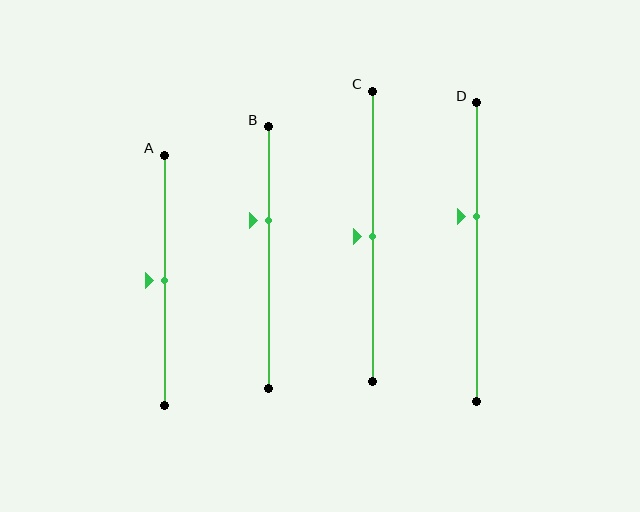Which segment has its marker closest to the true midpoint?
Segment A has its marker closest to the true midpoint.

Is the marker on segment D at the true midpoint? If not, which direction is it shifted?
No, the marker on segment D is shifted upward by about 12% of the segment length.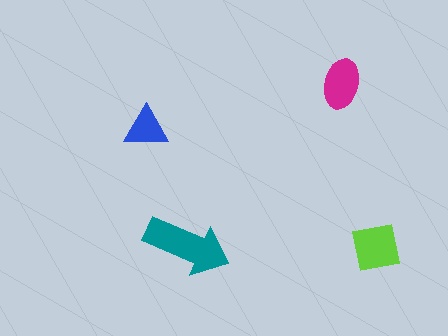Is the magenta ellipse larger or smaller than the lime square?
Smaller.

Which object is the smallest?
The blue triangle.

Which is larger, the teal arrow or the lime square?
The teal arrow.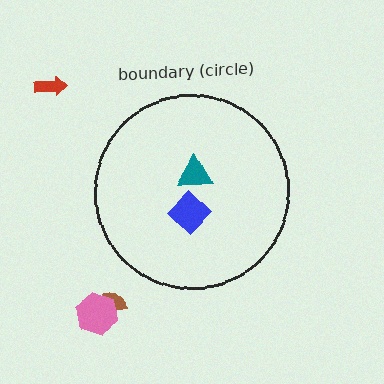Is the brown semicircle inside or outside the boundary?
Outside.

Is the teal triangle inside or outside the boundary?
Inside.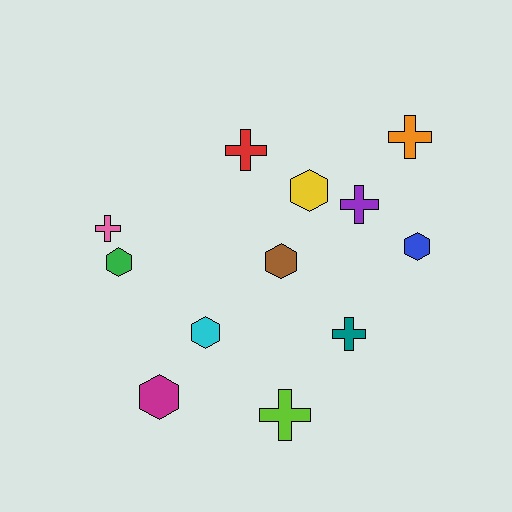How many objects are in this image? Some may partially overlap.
There are 12 objects.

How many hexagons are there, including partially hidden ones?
There are 6 hexagons.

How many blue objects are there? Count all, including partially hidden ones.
There is 1 blue object.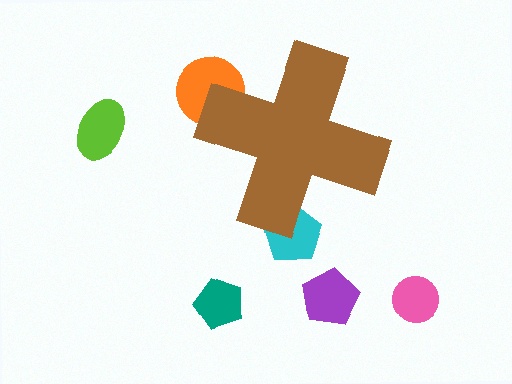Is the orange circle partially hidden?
Yes, the orange circle is partially hidden behind the brown cross.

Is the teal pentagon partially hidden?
No, the teal pentagon is fully visible.